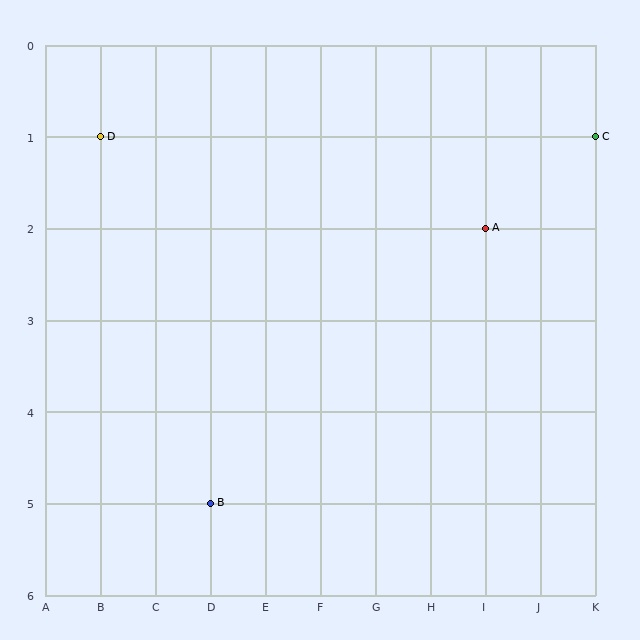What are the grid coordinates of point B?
Point B is at grid coordinates (D, 5).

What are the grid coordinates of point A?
Point A is at grid coordinates (I, 2).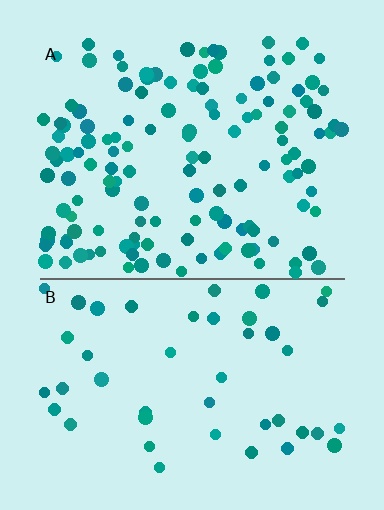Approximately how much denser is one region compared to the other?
Approximately 2.9× — region A over region B.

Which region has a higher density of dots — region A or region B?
A (the top).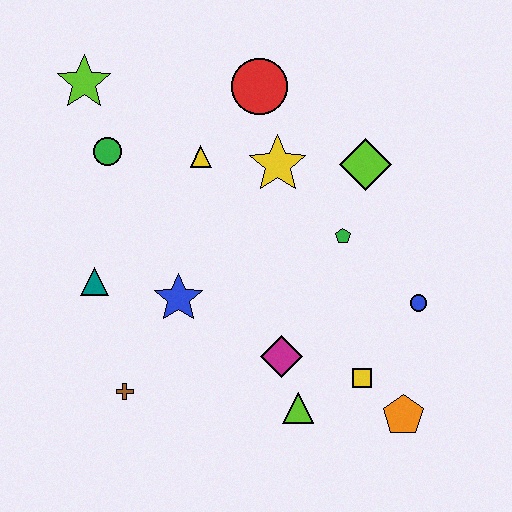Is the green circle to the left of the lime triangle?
Yes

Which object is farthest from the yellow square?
The lime star is farthest from the yellow square.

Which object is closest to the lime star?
The green circle is closest to the lime star.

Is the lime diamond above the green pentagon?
Yes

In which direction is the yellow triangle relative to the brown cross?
The yellow triangle is above the brown cross.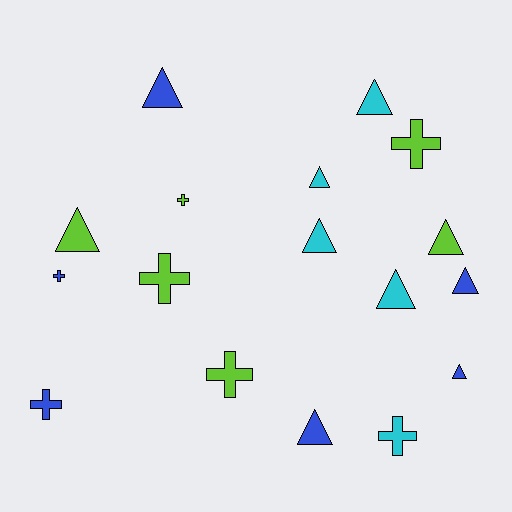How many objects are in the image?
There are 17 objects.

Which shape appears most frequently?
Triangle, with 10 objects.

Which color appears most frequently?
Blue, with 6 objects.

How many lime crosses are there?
There are 4 lime crosses.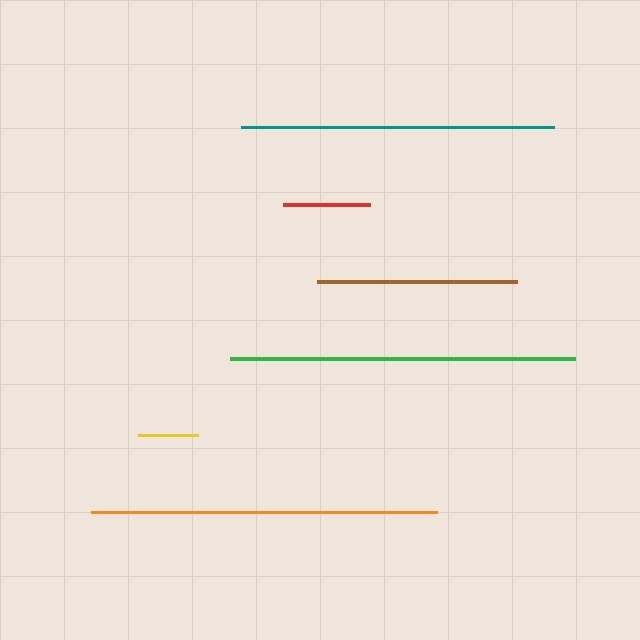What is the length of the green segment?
The green segment is approximately 345 pixels long.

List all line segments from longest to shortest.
From longest to shortest: orange, green, teal, brown, red, yellow.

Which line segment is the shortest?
The yellow line is the shortest at approximately 60 pixels.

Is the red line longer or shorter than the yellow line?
The red line is longer than the yellow line.